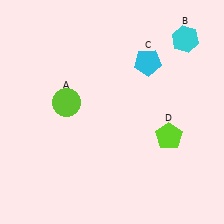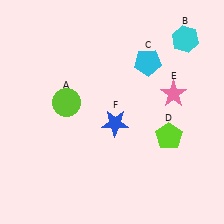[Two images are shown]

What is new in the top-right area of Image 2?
A pink star (E) was added in the top-right area of Image 2.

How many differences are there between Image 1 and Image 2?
There are 2 differences between the two images.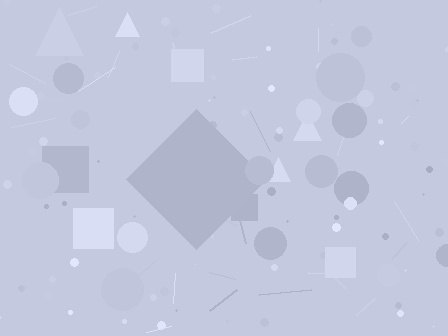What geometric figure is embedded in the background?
A diamond is embedded in the background.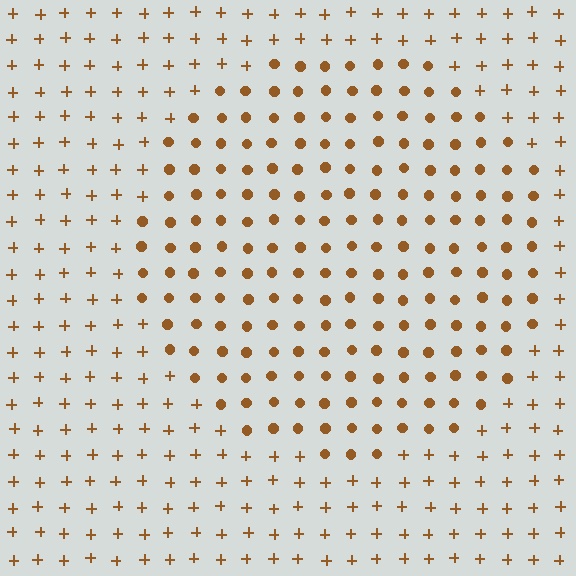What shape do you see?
I see a circle.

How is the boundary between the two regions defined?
The boundary is defined by a change in element shape: circles inside vs. plus signs outside. All elements share the same color and spacing.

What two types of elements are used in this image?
The image uses circles inside the circle region and plus signs outside it.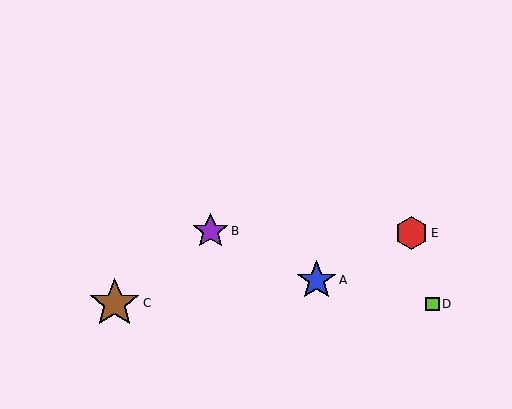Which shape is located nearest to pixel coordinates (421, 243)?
The red hexagon (labeled E) at (411, 233) is nearest to that location.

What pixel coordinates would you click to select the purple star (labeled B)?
Click at (210, 231) to select the purple star B.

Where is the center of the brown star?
The center of the brown star is at (115, 303).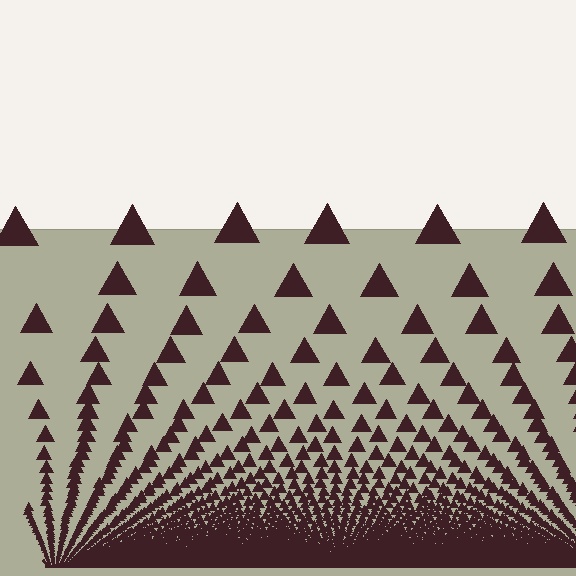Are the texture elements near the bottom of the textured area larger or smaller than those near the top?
Smaller. The gradient is inverted — elements near the bottom are smaller and denser.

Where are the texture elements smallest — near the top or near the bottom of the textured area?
Near the bottom.